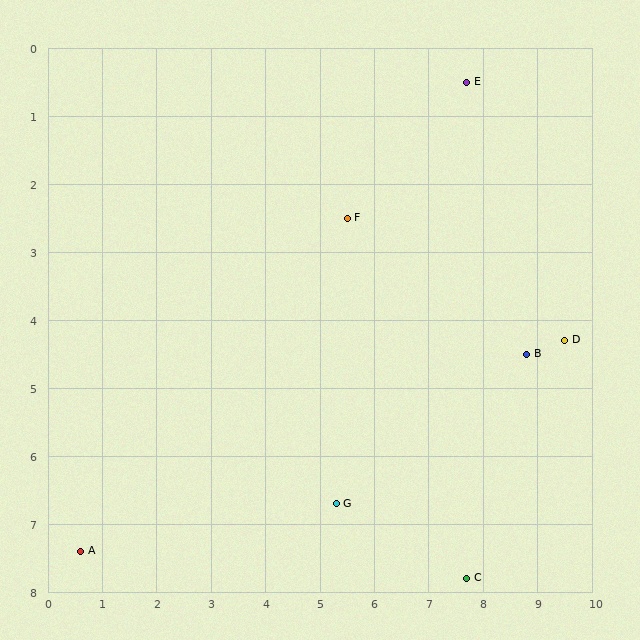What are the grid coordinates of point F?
Point F is at approximately (5.5, 2.5).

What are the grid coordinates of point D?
Point D is at approximately (9.5, 4.3).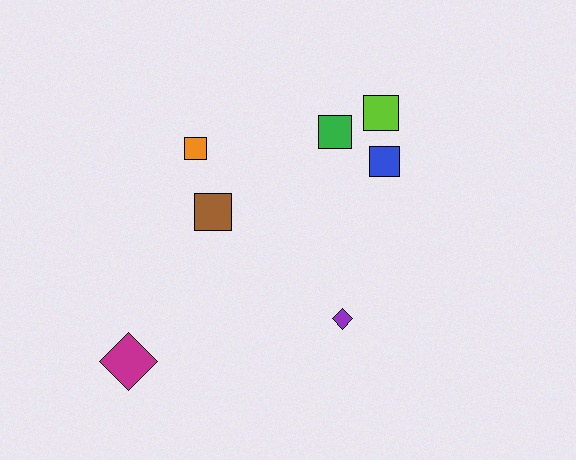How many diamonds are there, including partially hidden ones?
There are 2 diamonds.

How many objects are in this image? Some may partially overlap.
There are 7 objects.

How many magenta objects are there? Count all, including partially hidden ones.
There is 1 magenta object.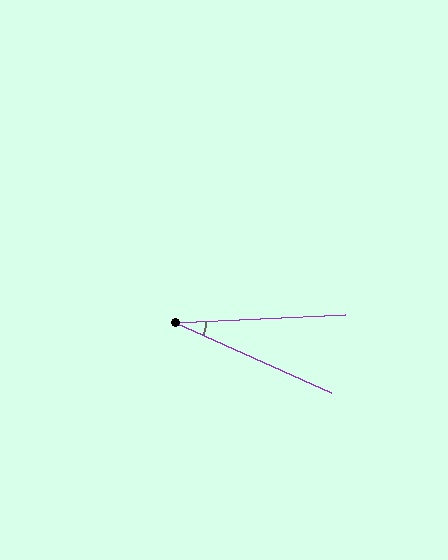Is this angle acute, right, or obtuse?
It is acute.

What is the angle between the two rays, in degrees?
Approximately 27 degrees.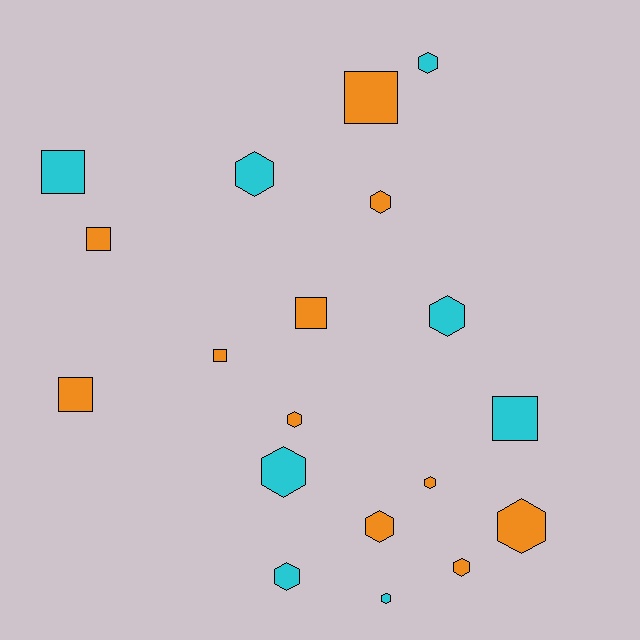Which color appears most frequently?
Orange, with 11 objects.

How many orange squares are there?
There are 5 orange squares.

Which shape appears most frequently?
Hexagon, with 12 objects.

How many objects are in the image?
There are 19 objects.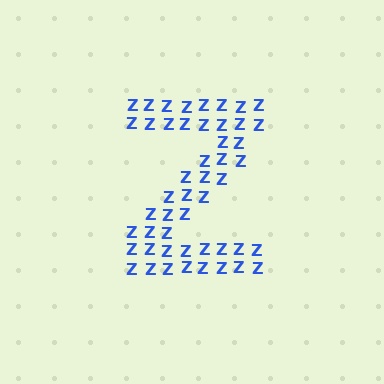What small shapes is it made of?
It is made of small letter Z's.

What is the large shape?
The large shape is the letter Z.